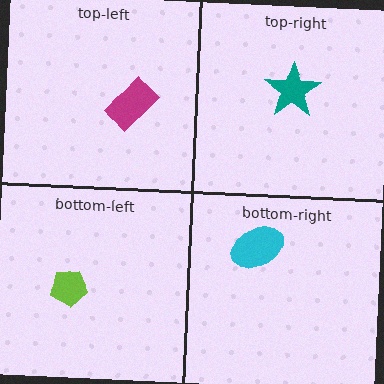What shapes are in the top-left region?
The magenta rectangle.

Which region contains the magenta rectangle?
The top-left region.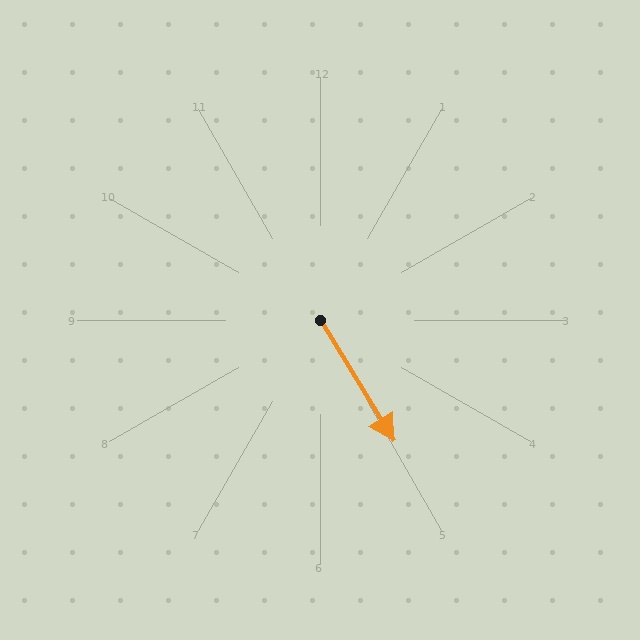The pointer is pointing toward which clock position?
Roughly 5 o'clock.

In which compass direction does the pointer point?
Southeast.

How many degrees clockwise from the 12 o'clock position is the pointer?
Approximately 149 degrees.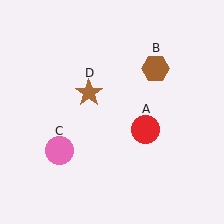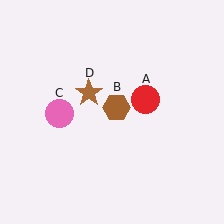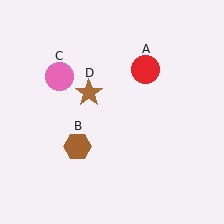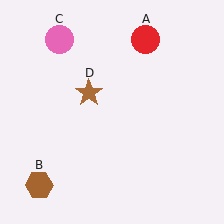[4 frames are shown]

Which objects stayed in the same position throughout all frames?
Brown star (object D) remained stationary.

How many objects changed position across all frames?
3 objects changed position: red circle (object A), brown hexagon (object B), pink circle (object C).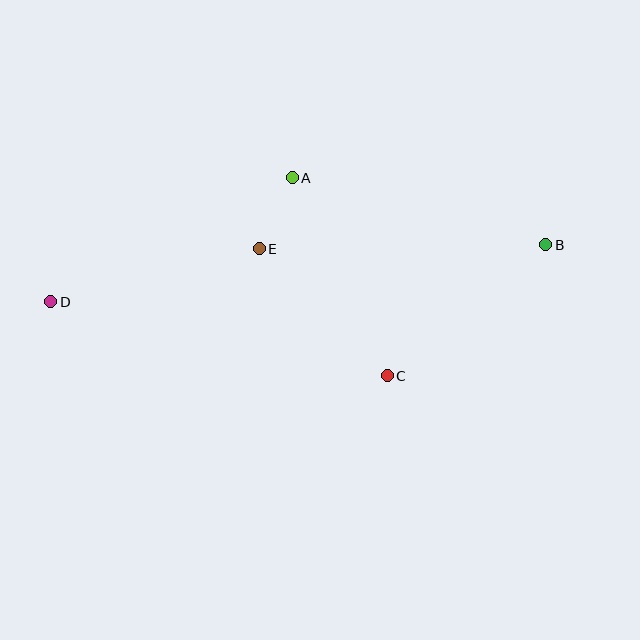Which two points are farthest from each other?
Points B and D are farthest from each other.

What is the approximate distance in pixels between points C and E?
The distance between C and E is approximately 180 pixels.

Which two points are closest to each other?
Points A and E are closest to each other.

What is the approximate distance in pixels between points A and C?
The distance between A and C is approximately 220 pixels.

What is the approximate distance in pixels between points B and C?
The distance between B and C is approximately 206 pixels.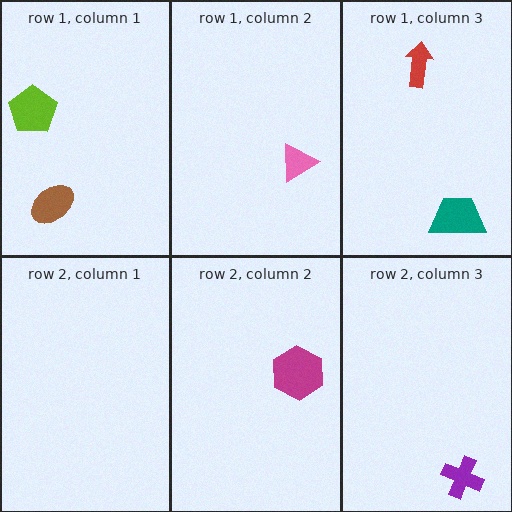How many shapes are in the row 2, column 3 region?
1.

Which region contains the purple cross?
The row 2, column 3 region.